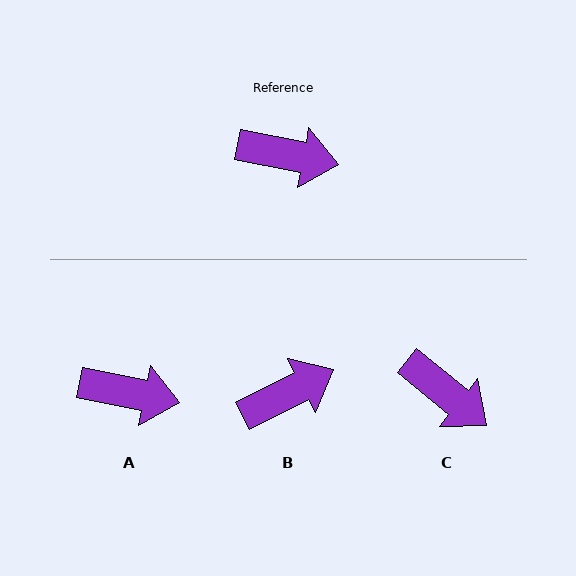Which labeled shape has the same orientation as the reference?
A.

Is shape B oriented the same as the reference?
No, it is off by about 38 degrees.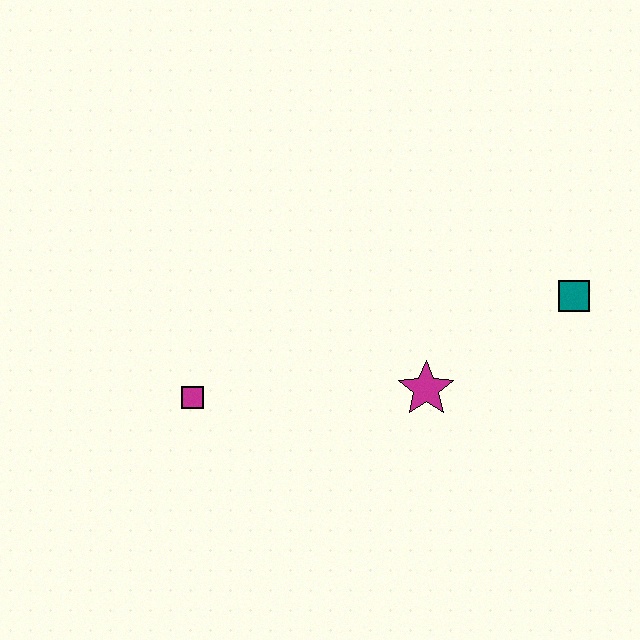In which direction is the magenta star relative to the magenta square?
The magenta star is to the right of the magenta square.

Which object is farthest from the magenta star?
The magenta square is farthest from the magenta star.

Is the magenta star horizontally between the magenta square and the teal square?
Yes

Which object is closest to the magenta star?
The teal square is closest to the magenta star.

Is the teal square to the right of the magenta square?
Yes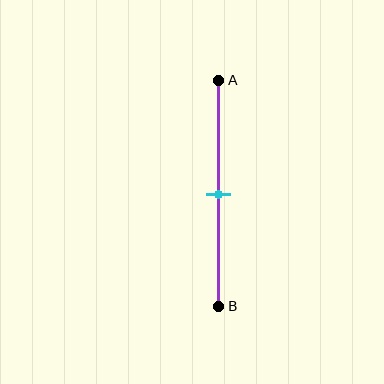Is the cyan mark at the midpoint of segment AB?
Yes, the mark is approximately at the midpoint.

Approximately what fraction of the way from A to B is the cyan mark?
The cyan mark is approximately 50% of the way from A to B.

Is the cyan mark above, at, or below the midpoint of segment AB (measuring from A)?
The cyan mark is approximately at the midpoint of segment AB.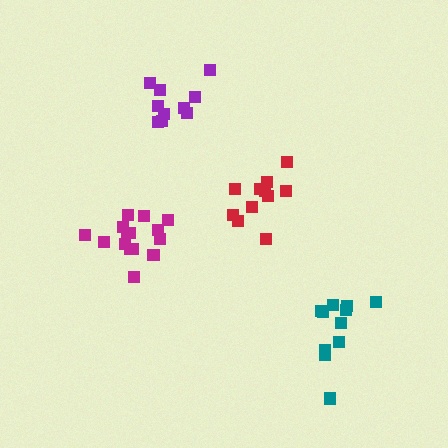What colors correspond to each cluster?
The clusters are colored: purple, red, teal, magenta.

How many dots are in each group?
Group 1: 10 dots, Group 2: 11 dots, Group 3: 11 dots, Group 4: 15 dots (47 total).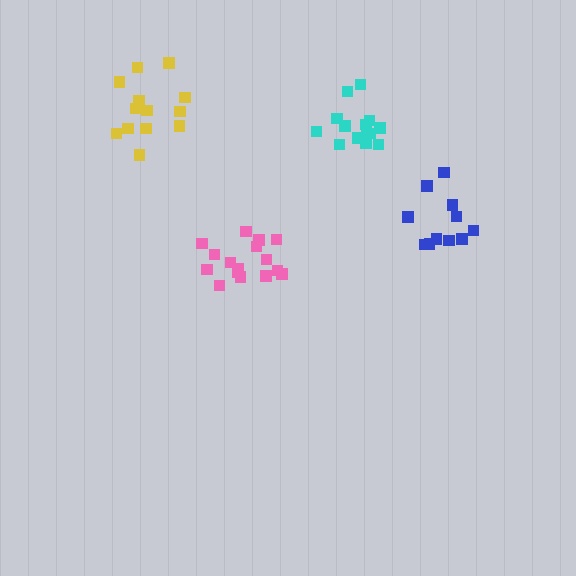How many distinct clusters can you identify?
There are 4 distinct clusters.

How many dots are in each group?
Group 1: 13 dots, Group 2: 11 dots, Group 3: 16 dots, Group 4: 14 dots (54 total).